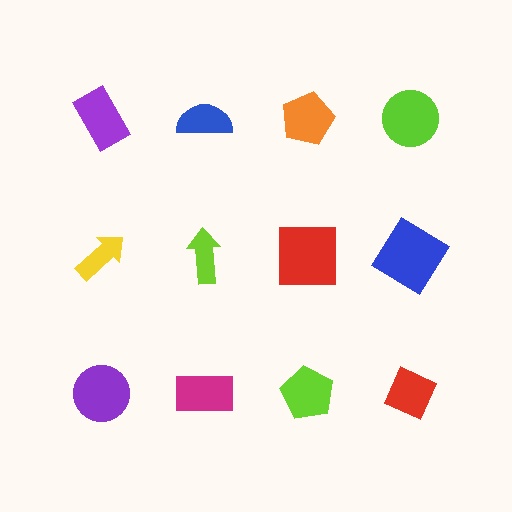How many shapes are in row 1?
4 shapes.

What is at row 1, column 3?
An orange pentagon.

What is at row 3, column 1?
A purple circle.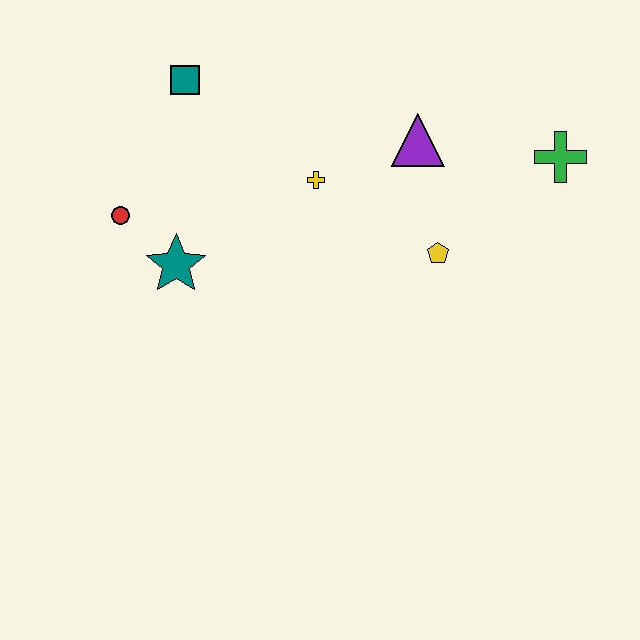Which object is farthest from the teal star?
The green cross is farthest from the teal star.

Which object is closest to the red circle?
The teal star is closest to the red circle.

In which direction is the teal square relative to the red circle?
The teal square is above the red circle.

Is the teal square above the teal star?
Yes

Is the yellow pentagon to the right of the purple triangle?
Yes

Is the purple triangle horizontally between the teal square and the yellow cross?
No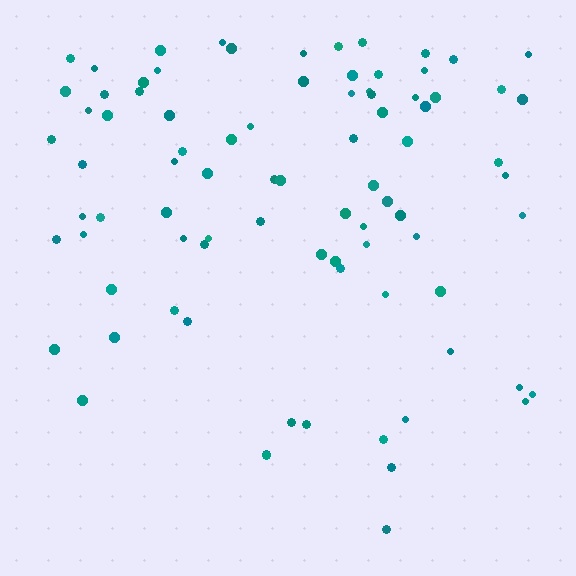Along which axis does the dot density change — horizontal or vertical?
Vertical.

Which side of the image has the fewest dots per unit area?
The bottom.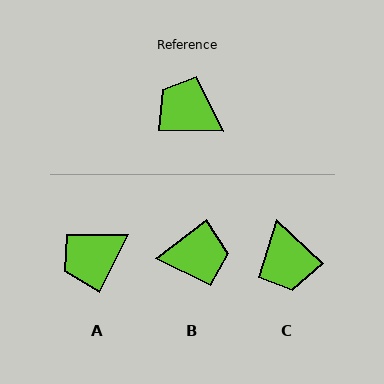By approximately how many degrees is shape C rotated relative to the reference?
Approximately 137 degrees counter-clockwise.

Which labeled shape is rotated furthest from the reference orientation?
B, about 142 degrees away.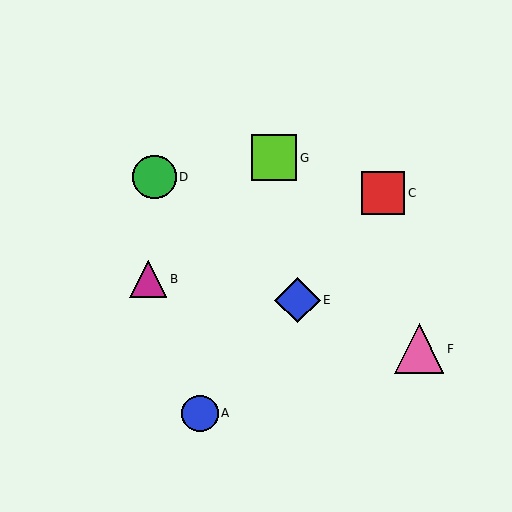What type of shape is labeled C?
Shape C is a red square.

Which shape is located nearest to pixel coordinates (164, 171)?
The green circle (labeled D) at (155, 177) is nearest to that location.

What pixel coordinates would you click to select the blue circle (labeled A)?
Click at (200, 413) to select the blue circle A.